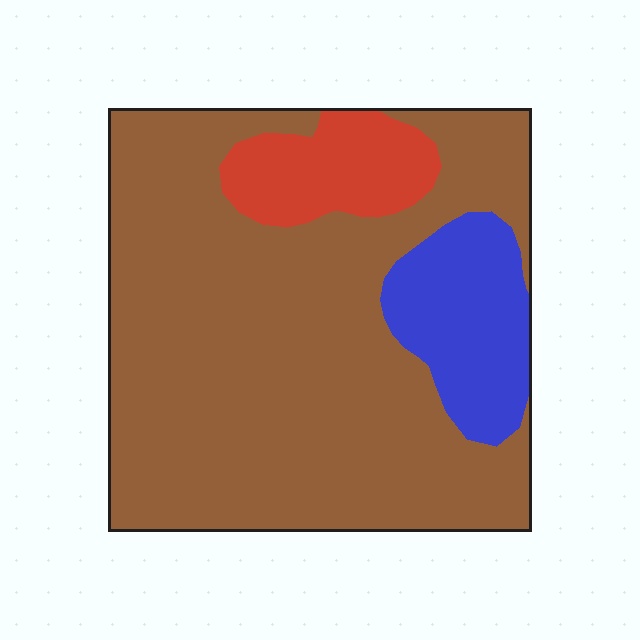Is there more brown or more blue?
Brown.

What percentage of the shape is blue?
Blue takes up about one eighth (1/8) of the shape.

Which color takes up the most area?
Brown, at roughly 75%.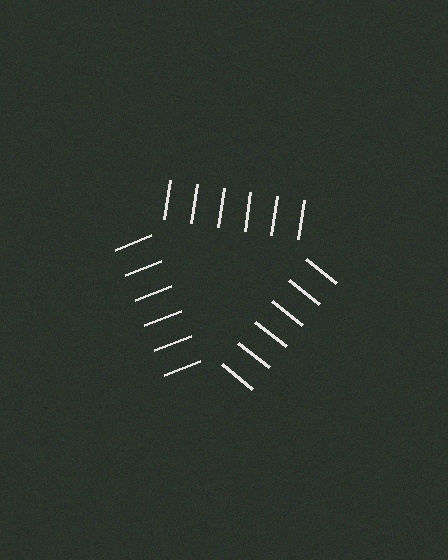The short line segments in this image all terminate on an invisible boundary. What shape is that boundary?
An illusory triangle — the line segments terminate on its edges but no continuous stroke is drawn.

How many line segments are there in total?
18 — 6 along each of the 3 edges.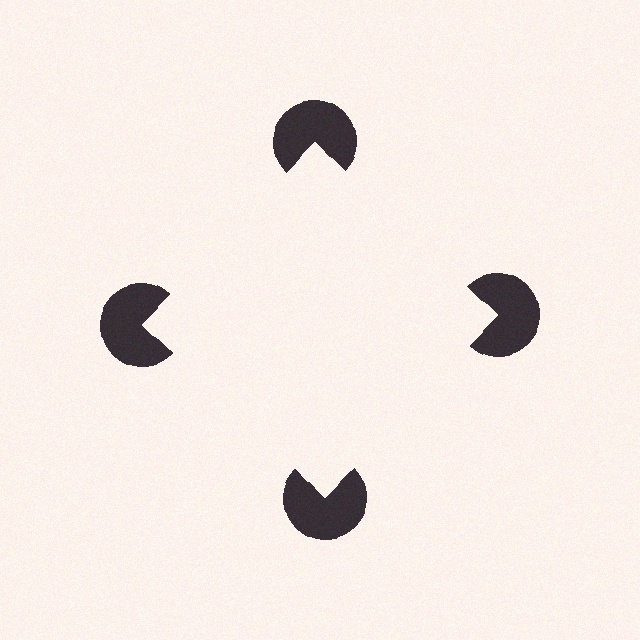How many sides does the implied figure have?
4 sides.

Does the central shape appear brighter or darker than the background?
It typically appears slightly brighter than the background, even though no actual brightness change is drawn.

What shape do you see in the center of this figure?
An illusory square — its edges are inferred from the aligned wedge cuts in the pac-man discs, not physically drawn.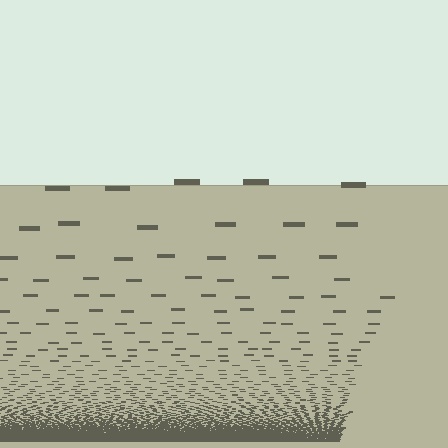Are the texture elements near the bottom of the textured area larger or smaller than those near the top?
Smaller. The gradient is inverted — elements near the bottom are smaller and denser.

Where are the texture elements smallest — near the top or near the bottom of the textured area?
Near the bottom.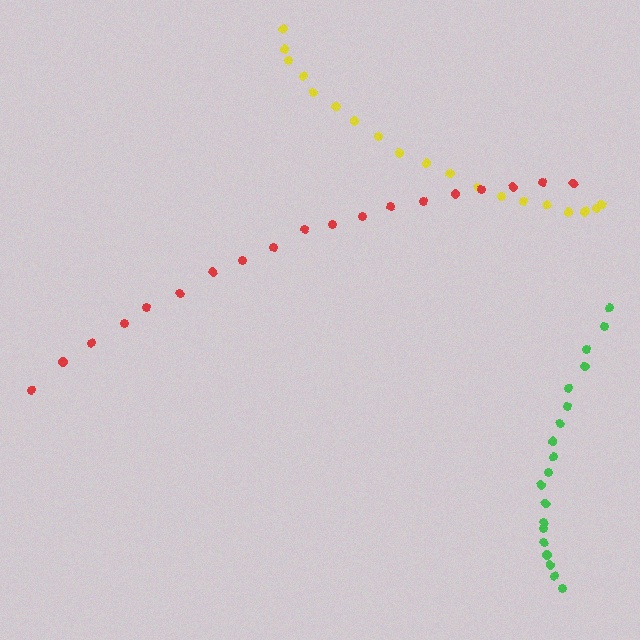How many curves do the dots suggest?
There are 3 distinct paths.